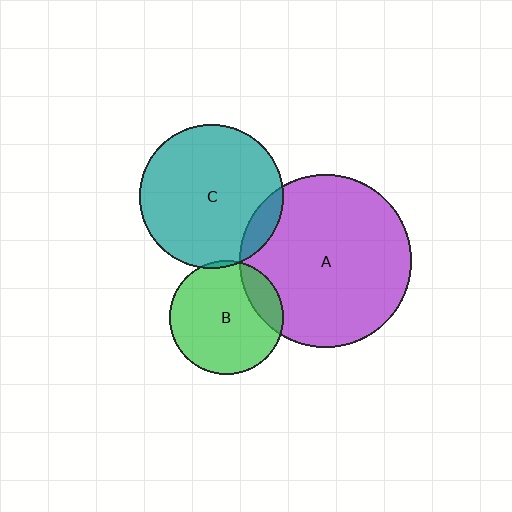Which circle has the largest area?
Circle A (purple).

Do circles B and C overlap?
Yes.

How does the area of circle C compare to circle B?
Approximately 1.6 times.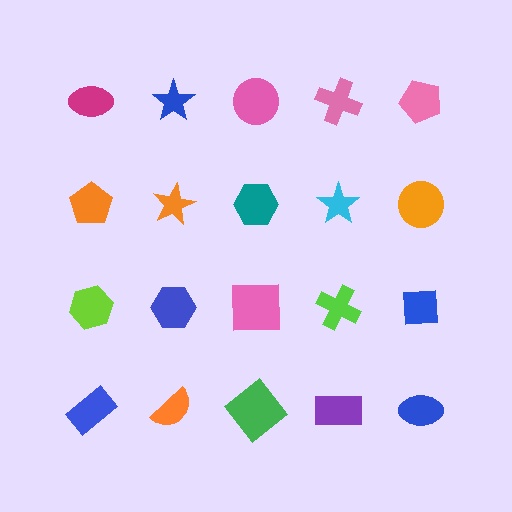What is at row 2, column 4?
A cyan star.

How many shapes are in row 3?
5 shapes.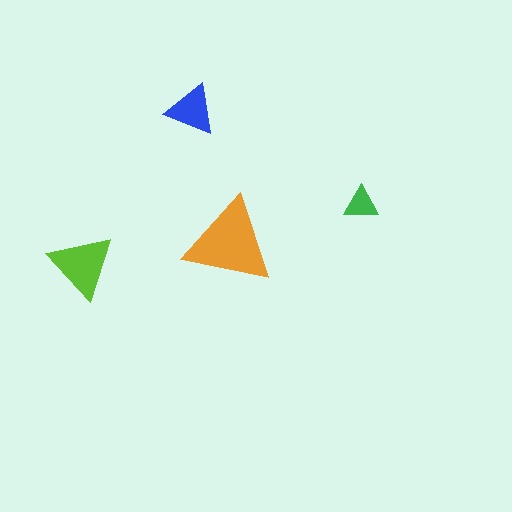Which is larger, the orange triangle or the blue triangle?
The orange one.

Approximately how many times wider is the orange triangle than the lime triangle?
About 1.5 times wider.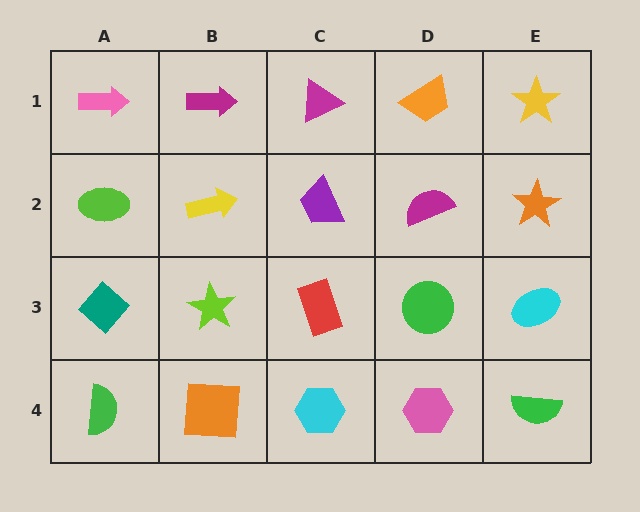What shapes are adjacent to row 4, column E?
A cyan ellipse (row 3, column E), a pink hexagon (row 4, column D).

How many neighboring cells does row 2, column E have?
3.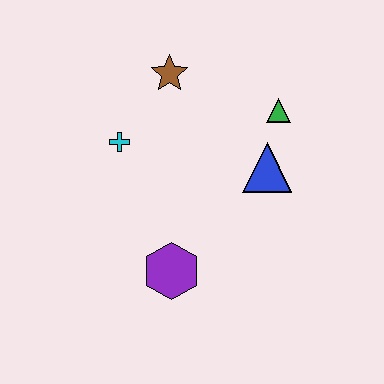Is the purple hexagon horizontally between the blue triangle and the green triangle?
No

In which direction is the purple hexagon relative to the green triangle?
The purple hexagon is below the green triangle.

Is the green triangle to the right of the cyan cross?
Yes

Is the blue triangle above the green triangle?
No